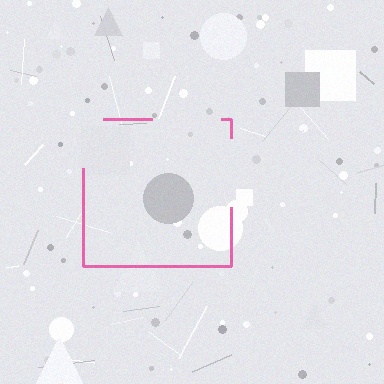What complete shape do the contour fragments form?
The contour fragments form a square.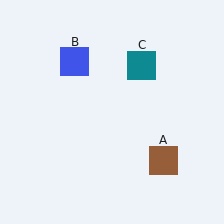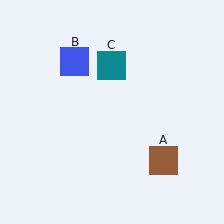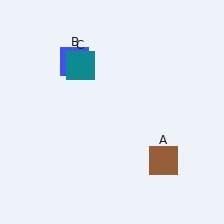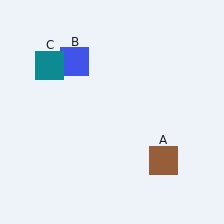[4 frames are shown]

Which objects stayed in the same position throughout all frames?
Brown square (object A) and blue square (object B) remained stationary.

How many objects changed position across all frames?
1 object changed position: teal square (object C).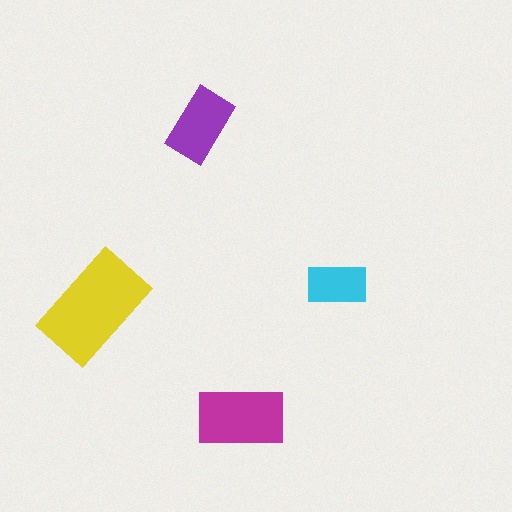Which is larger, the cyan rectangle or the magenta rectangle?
The magenta one.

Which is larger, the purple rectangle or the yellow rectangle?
The yellow one.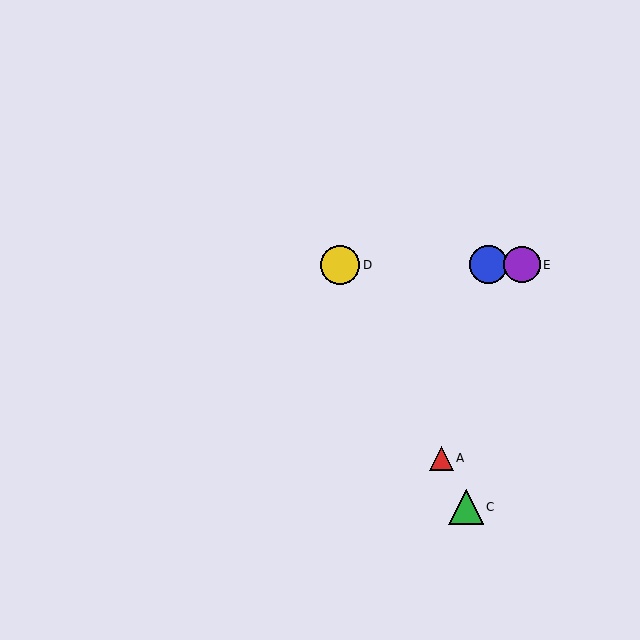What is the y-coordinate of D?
Object D is at y≈265.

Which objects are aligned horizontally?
Objects B, D, E are aligned horizontally.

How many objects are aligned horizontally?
3 objects (B, D, E) are aligned horizontally.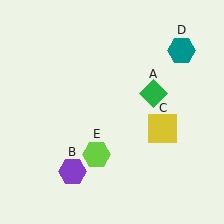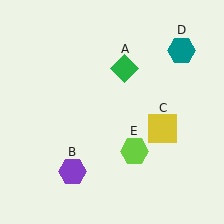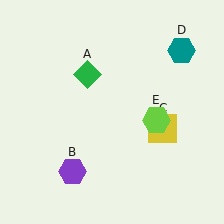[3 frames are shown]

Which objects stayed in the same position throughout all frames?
Purple hexagon (object B) and yellow square (object C) and teal hexagon (object D) remained stationary.